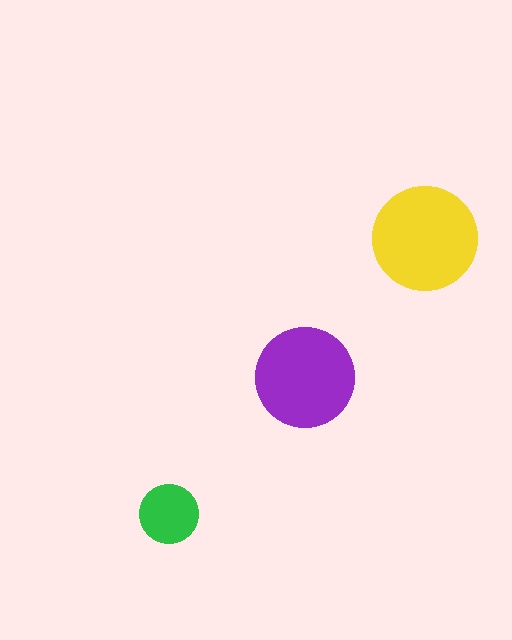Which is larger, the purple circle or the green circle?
The purple one.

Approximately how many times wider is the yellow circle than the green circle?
About 2 times wider.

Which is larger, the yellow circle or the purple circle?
The yellow one.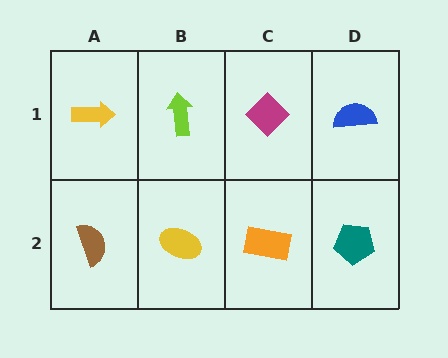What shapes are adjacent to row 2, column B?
A lime arrow (row 1, column B), a brown semicircle (row 2, column A), an orange rectangle (row 2, column C).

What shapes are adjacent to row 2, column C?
A magenta diamond (row 1, column C), a yellow ellipse (row 2, column B), a teal pentagon (row 2, column D).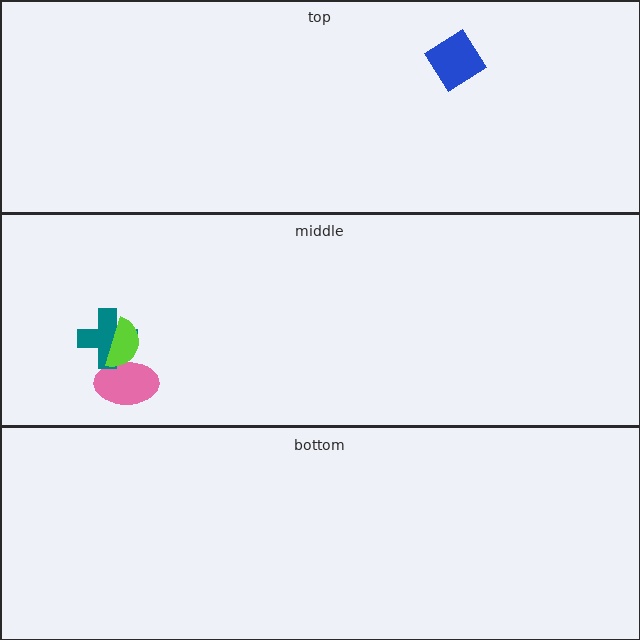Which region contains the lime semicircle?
The middle region.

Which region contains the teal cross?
The middle region.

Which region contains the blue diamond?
The top region.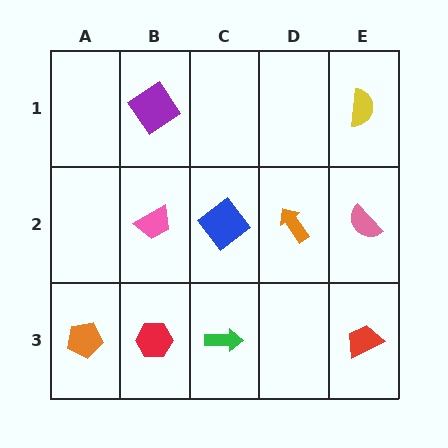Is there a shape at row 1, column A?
No, that cell is empty.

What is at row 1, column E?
A yellow semicircle.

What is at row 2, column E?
A pink semicircle.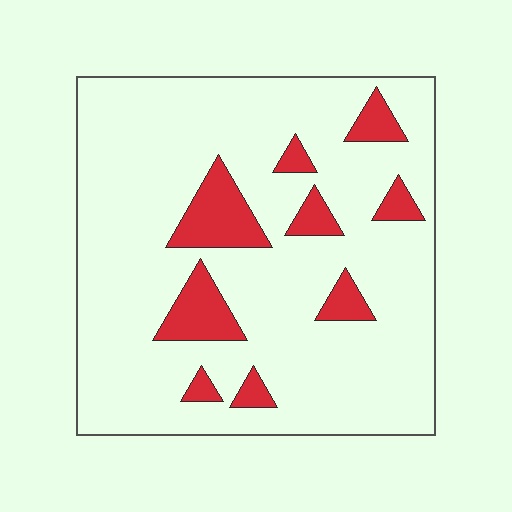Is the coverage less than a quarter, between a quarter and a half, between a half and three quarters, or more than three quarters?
Less than a quarter.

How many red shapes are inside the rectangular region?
9.